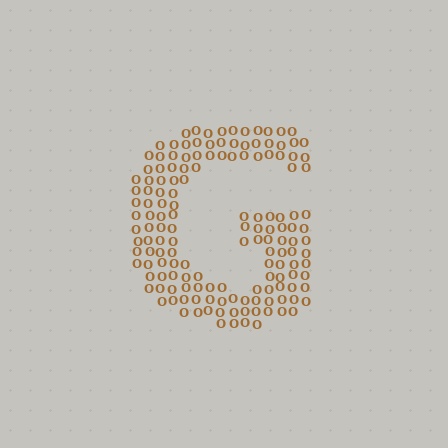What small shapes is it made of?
It is made of small letter O's.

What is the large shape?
The large shape is the letter G.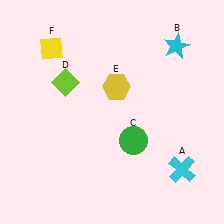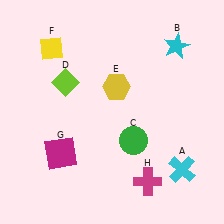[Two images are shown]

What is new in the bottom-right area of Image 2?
A magenta cross (H) was added in the bottom-right area of Image 2.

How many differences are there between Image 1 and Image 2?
There are 2 differences between the two images.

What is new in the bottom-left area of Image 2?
A magenta square (G) was added in the bottom-left area of Image 2.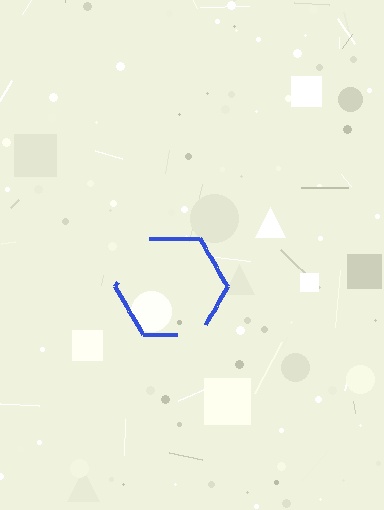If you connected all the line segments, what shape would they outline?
They would outline a hexagon.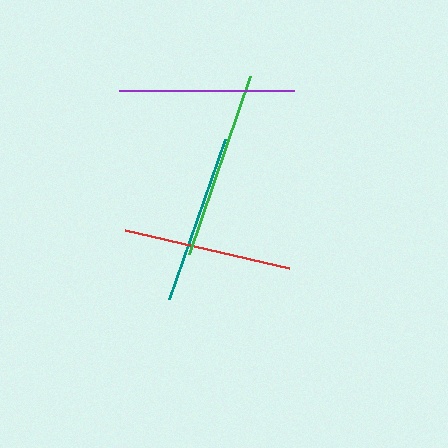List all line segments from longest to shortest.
From longest to shortest: green, purple, teal, red.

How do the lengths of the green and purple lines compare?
The green and purple lines are approximately the same length.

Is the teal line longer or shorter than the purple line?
The purple line is longer than the teal line.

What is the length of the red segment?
The red segment is approximately 168 pixels long.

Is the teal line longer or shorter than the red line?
The teal line is longer than the red line.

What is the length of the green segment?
The green segment is approximately 188 pixels long.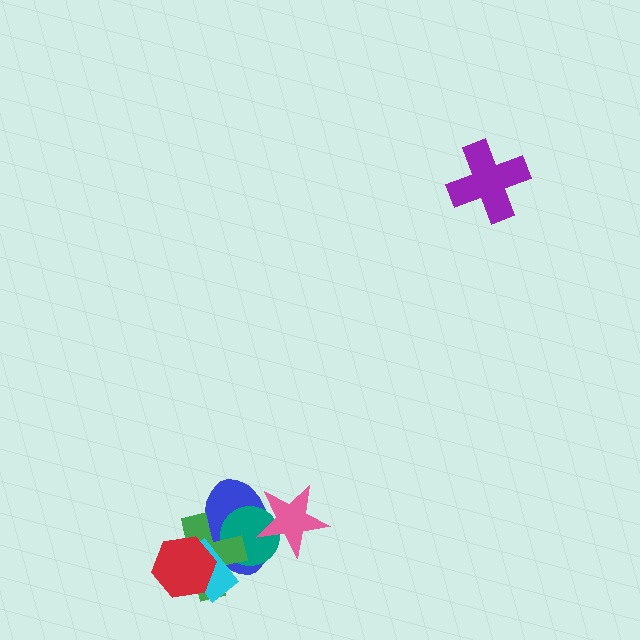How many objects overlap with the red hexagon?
3 objects overlap with the red hexagon.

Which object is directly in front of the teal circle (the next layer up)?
The pink star is directly in front of the teal circle.